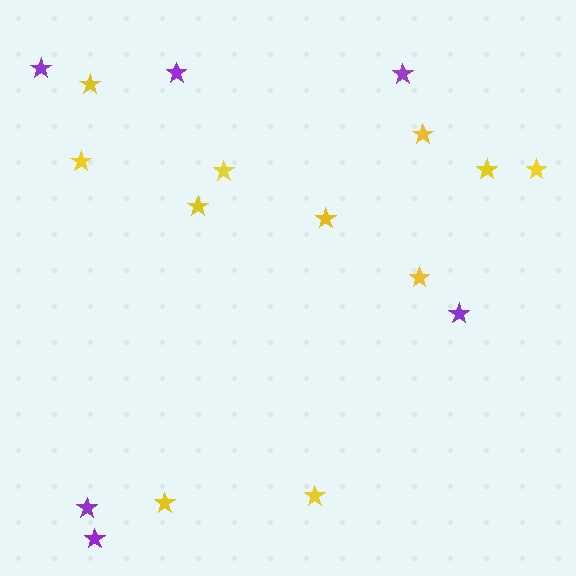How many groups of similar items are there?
There are 2 groups: one group of purple stars (6) and one group of yellow stars (11).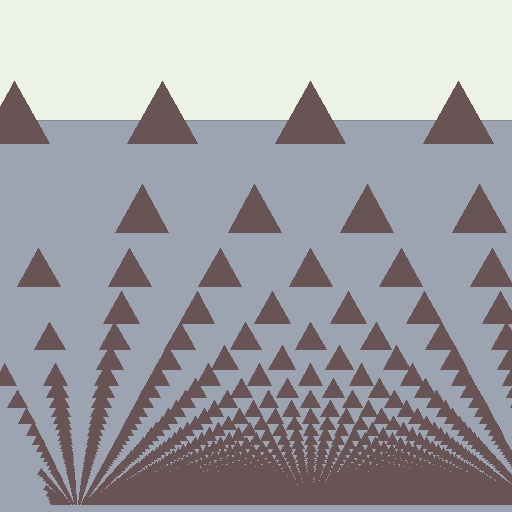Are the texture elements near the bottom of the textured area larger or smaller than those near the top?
Smaller. The gradient is inverted — elements near the bottom are smaller and denser.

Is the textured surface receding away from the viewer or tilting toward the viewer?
The surface appears to tilt toward the viewer. Texture elements get larger and sparser toward the top.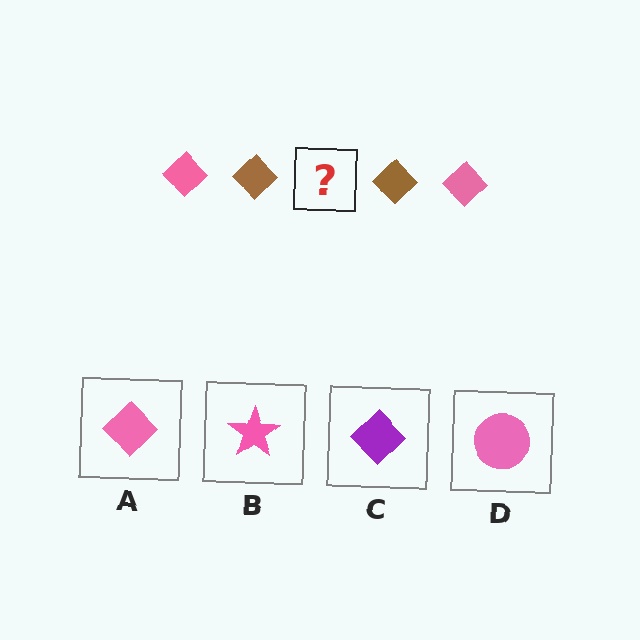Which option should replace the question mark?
Option A.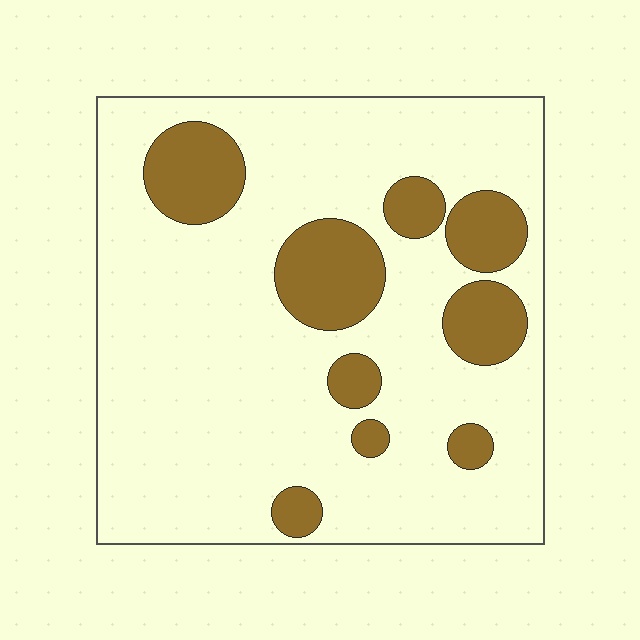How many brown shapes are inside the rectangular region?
9.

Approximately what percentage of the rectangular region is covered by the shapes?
Approximately 20%.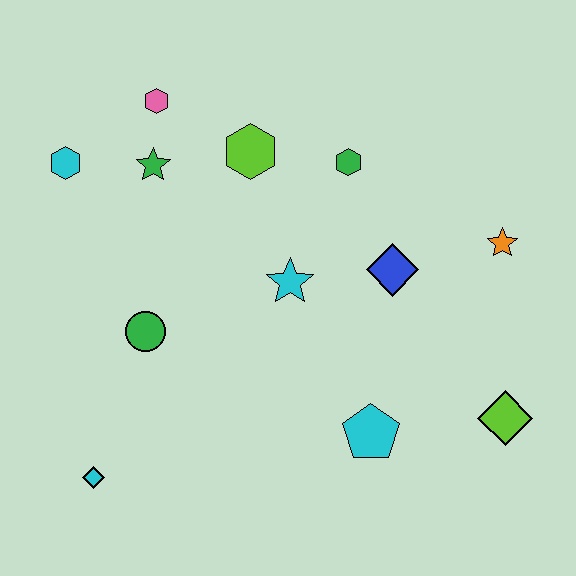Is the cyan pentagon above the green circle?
No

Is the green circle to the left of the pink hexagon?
Yes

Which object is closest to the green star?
The pink hexagon is closest to the green star.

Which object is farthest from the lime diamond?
The cyan hexagon is farthest from the lime diamond.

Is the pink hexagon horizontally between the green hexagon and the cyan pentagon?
No